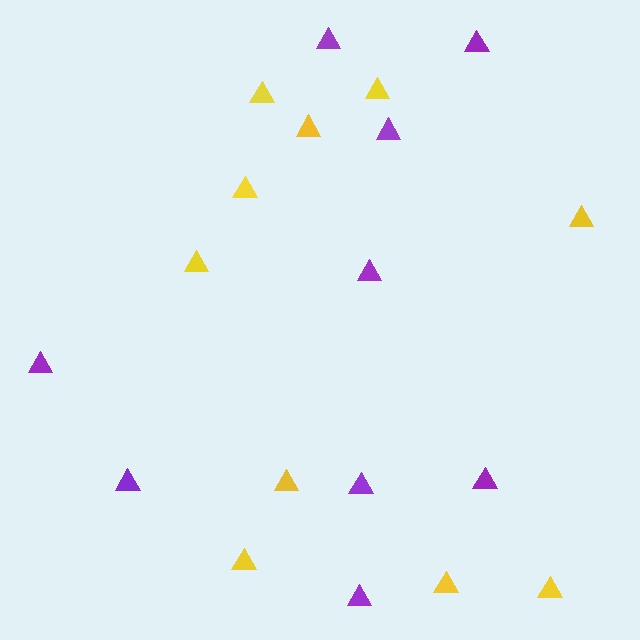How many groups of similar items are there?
There are 2 groups: one group of purple triangles (9) and one group of yellow triangles (10).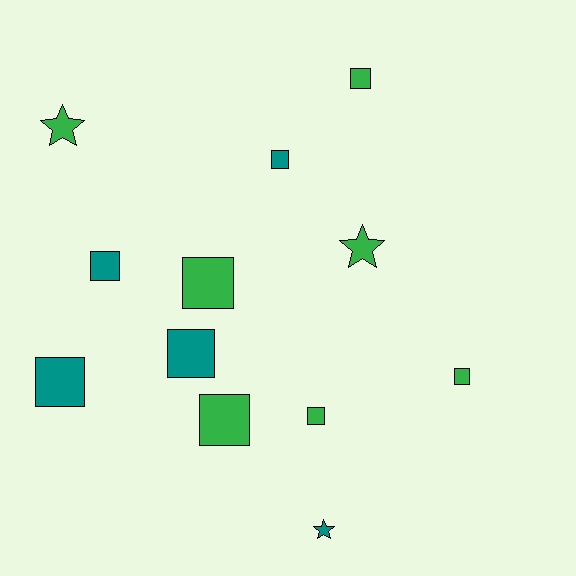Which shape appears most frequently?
Square, with 9 objects.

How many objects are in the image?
There are 12 objects.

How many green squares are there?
There are 5 green squares.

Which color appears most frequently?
Green, with 7 objects.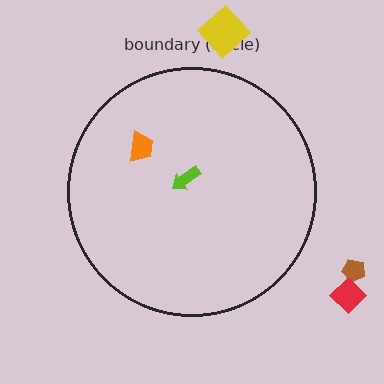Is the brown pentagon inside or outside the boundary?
Outside.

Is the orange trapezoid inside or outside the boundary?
Inside.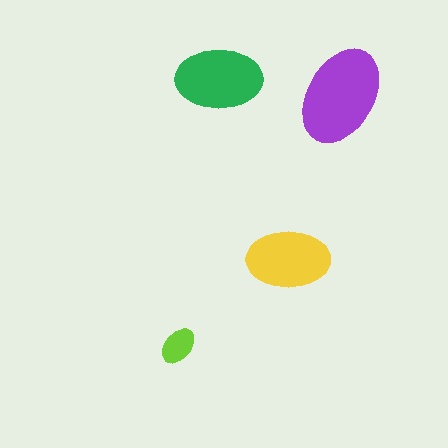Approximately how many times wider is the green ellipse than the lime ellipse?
About 2.5 times wider.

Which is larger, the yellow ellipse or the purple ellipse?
The purple one.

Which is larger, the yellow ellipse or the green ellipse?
The green one.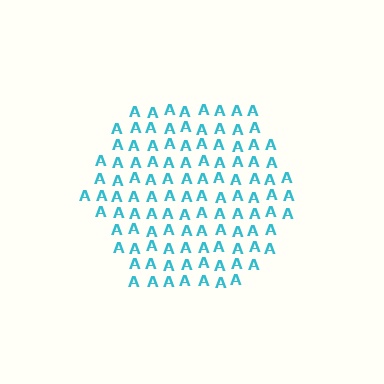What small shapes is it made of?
It is made of small letter A's.